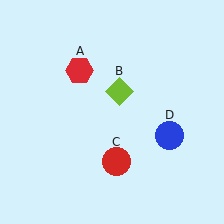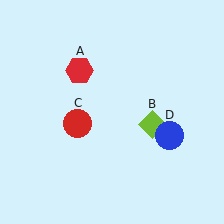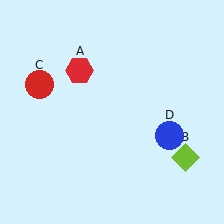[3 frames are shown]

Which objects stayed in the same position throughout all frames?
Red hexagon (object A) and blue circle (object D) remained stationary.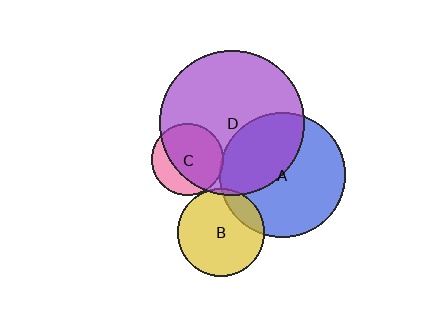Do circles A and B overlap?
Yes.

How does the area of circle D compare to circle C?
Approximately 4.1 times.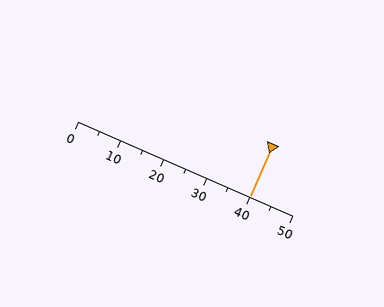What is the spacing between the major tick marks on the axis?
The major ticks are spaced 10 apart.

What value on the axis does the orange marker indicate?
The marker indicates approximately 40.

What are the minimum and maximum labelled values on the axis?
The axis runs from 0 to 50.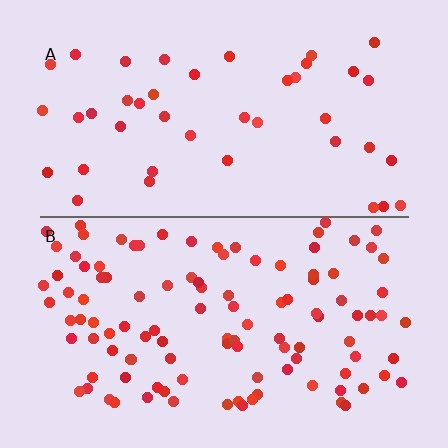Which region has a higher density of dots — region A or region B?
B (the bottom).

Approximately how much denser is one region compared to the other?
Approximately 2.6× — region B over region A.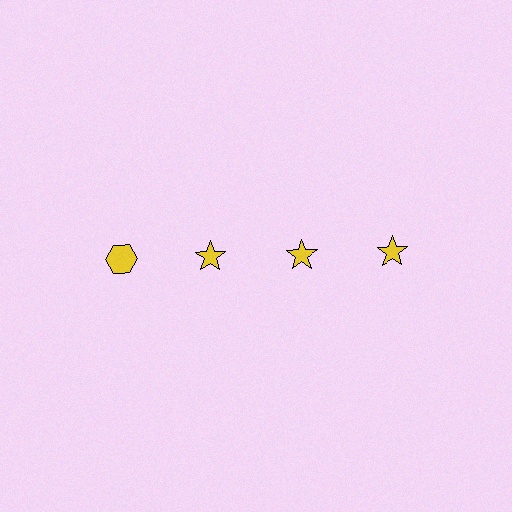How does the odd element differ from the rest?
It has a different shape: hexagon instead of star.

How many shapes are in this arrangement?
There are 4 shapes arranged in a grid pattern.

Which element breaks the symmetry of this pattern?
The yellow hexagon in the top row, leftmost column breaks the symmetry. All other shapes are yellow stars.